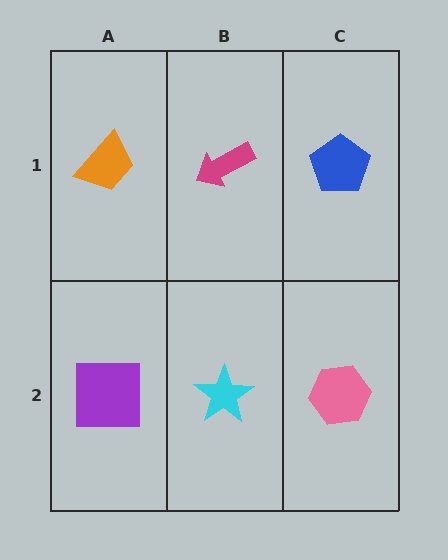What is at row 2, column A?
A purple square.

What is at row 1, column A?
An orange trapezoid.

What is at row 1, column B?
A magenta arrow.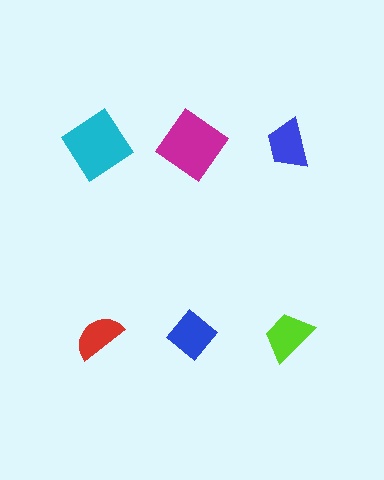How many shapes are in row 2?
3 shapes.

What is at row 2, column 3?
A lime trapezoid.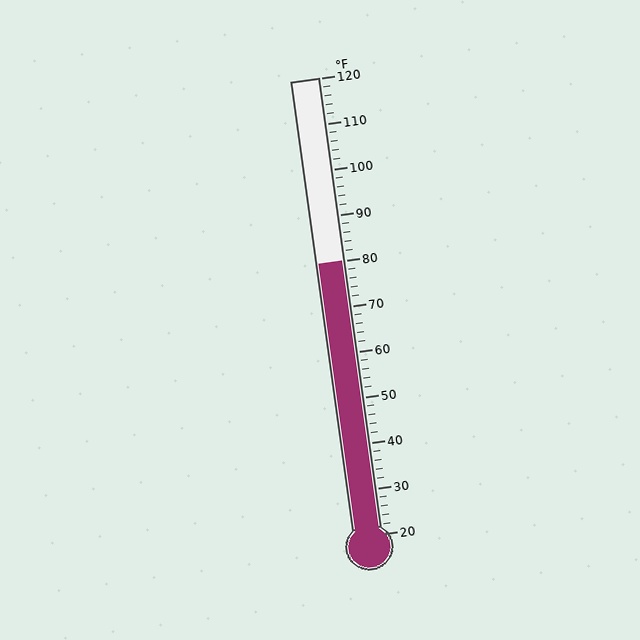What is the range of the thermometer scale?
The thermometer scale ranges from 20°F to 120°F.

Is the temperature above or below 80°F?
The temperature is at 80°F.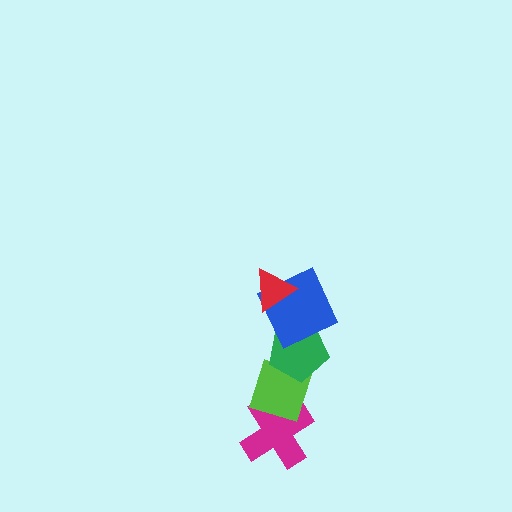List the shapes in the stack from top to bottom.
From top to bottom: the red triangle, the blue square, the green pentagon, the lime diamond, the magenta cross.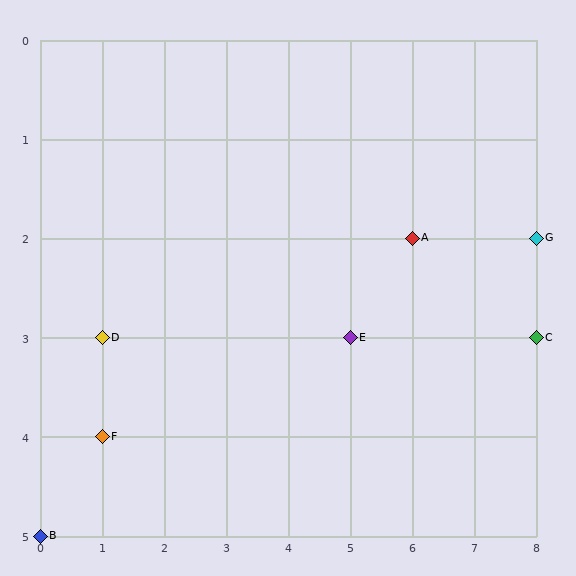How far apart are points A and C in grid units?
Points A and C are 2 columns and 1 row apart (about 2.2 grid units diagonally).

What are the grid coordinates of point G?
Point G is at grid coordinates (8, 2).